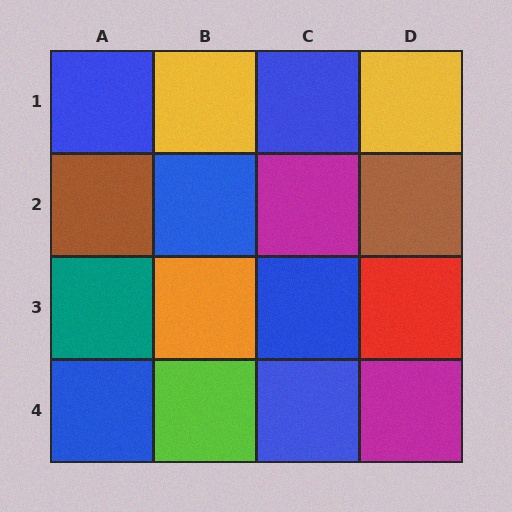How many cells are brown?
2 cells are brown.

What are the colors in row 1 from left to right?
Blue, yellow, blue, yellow.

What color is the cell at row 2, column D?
Brown.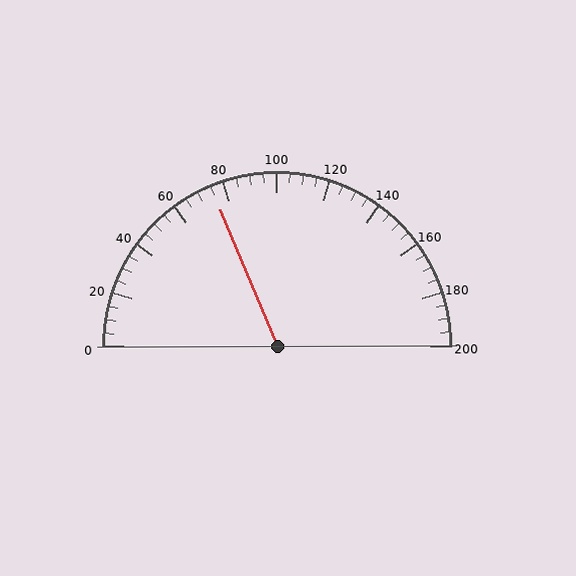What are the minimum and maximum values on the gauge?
The gauge ranges from 0 to 200.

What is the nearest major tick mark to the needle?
The nearest major tick mark is 80.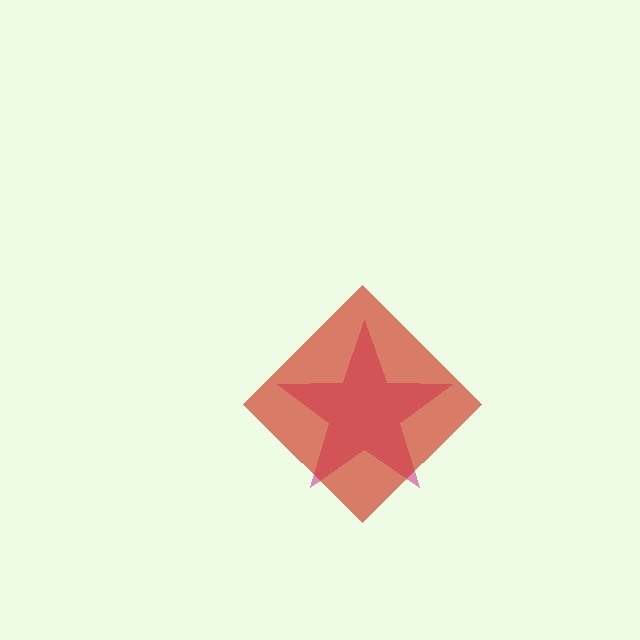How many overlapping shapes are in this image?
There are 2 overlapping shapes in the image.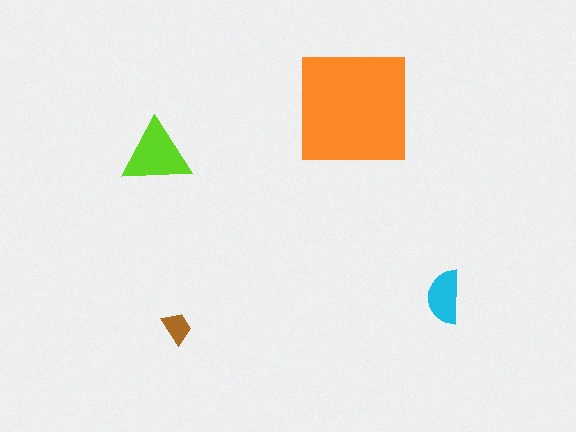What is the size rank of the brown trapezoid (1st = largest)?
4th.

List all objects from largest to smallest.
The orange square, the lime triangle, the cyan semicircle, the brown trapezoid.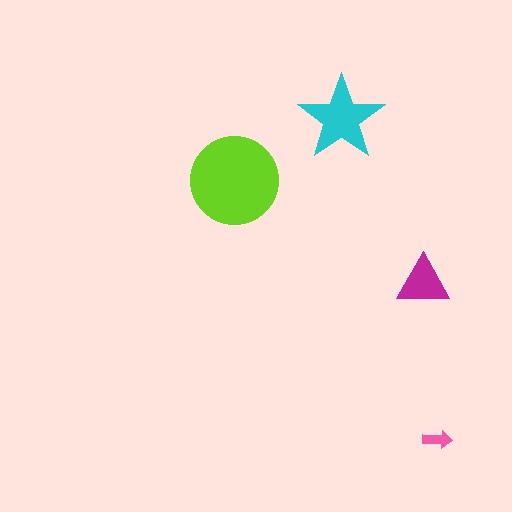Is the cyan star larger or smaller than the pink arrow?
Larger.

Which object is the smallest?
The pink arrow.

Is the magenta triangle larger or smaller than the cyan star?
Smaller.